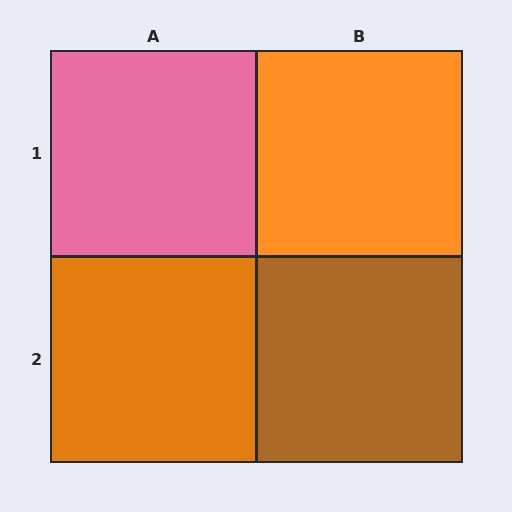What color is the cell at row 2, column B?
Brown.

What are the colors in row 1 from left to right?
Pink, orange.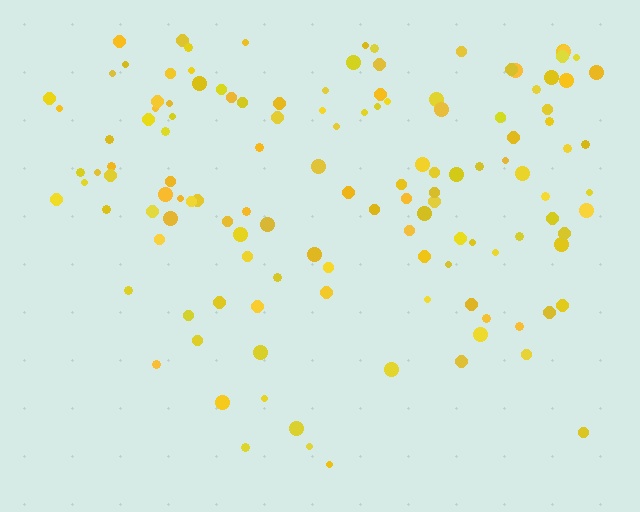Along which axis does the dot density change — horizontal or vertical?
Vertical.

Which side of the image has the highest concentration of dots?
The top.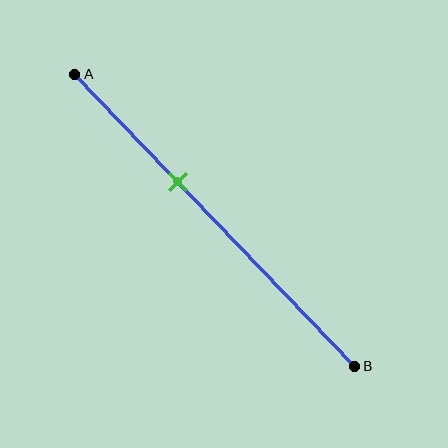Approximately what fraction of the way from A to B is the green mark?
The green mark is approximately 35% of the way from A to B.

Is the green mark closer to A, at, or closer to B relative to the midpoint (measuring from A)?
The green mark is closer to point A than the midpoint of segment AB.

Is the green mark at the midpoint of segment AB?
No, the mark is at about 35% from A, not at the 50% midpoint.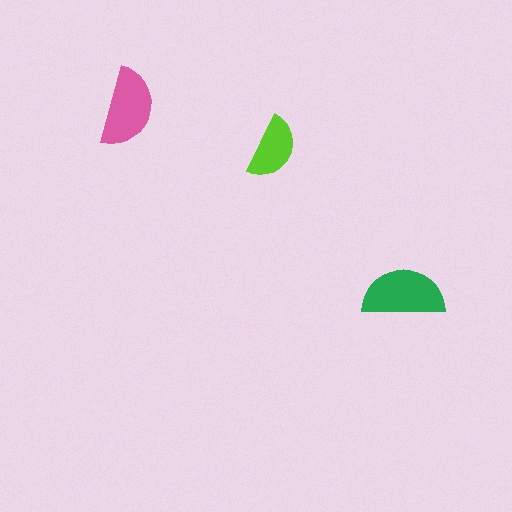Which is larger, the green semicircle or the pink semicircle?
The green one.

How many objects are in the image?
There are 3 objects in the image.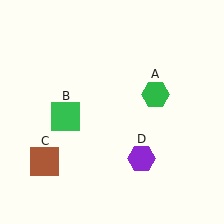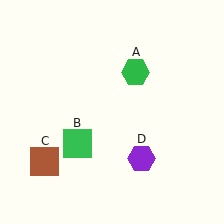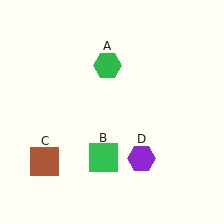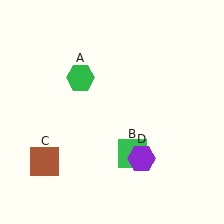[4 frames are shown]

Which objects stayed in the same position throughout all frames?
Brown square (object C) and purple hexagon (object D) remained stationary.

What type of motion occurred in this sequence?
The green hexagon (object A), green square (object B) rotated counterclockwise around the center of the scene.